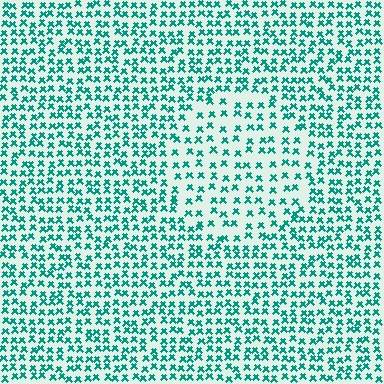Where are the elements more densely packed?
The elements are more densely packed outside the circle boundary.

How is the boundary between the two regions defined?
The boundary is defined by a change in element density (approximately 1.7x ratio). All elements are the same color, size, and shape.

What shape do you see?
I see a circle.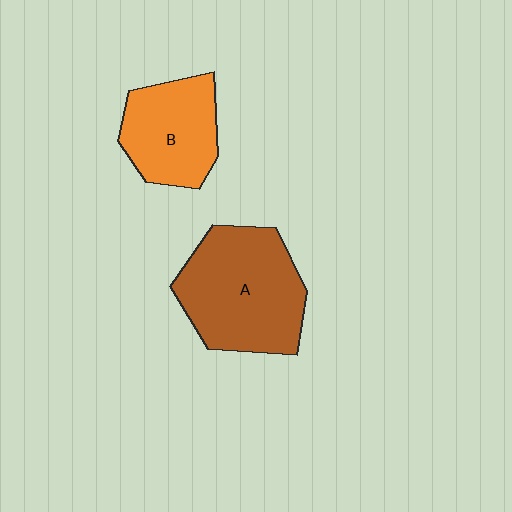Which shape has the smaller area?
Shape B (orange).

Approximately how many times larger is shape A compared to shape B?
Approximately 1.5 times.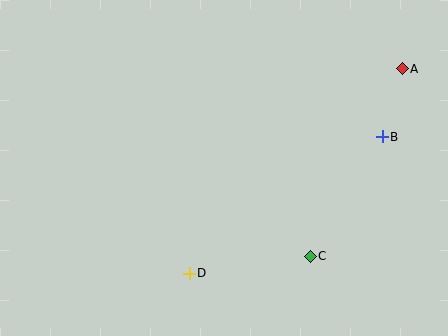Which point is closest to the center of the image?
Point D at (189, 273) is closest to the center.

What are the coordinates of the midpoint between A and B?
The midpoint between A and B is at (392, 103).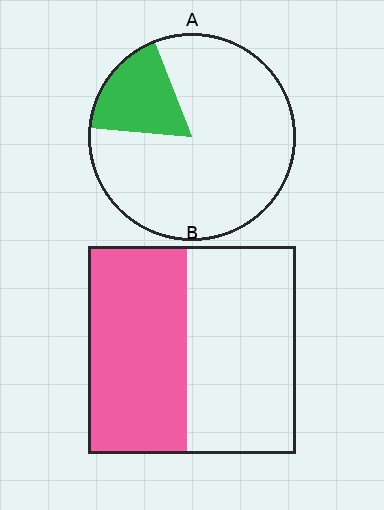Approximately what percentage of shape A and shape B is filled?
A is approximately 20% and B is approximately 50%.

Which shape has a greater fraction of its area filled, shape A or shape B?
Shape B.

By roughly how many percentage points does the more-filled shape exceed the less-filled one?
By roughly 30 percentage points (B over A).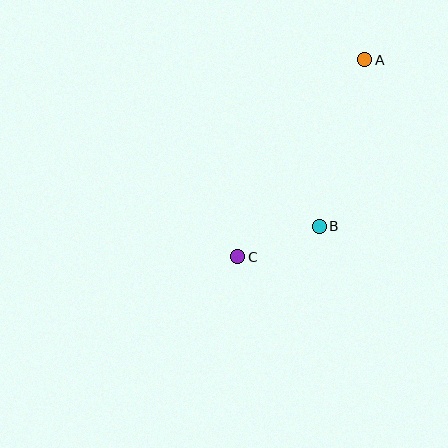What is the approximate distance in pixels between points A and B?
The distance between A and B is approximately 173 pixels.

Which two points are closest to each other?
Points B and C are closest to each other.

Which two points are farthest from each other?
Points A and C are farthest from each other.